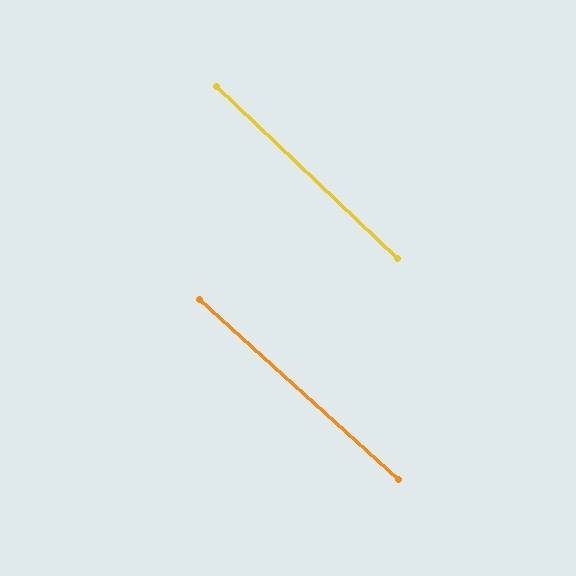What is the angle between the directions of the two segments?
Approximately 1 degree.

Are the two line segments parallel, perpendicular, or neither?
Parallel — their directions differ by only 1.5°.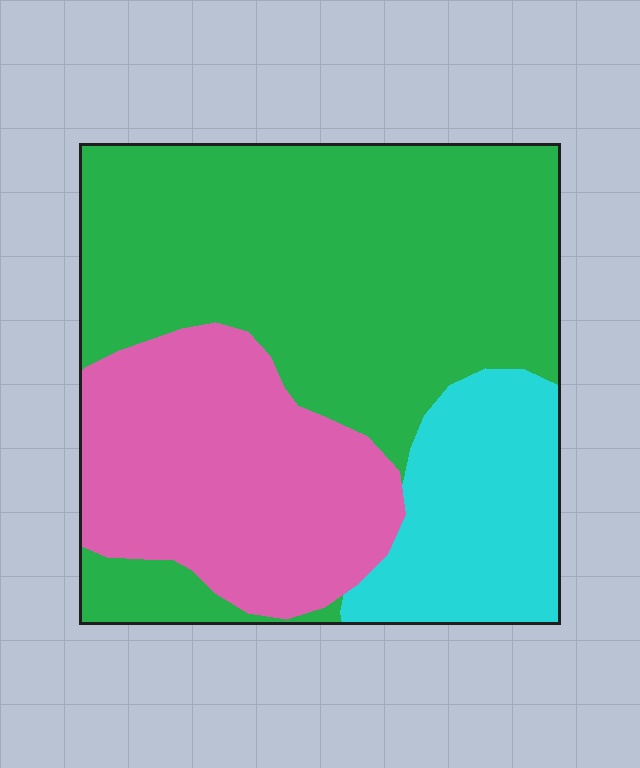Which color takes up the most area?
Green, at roughly 55%.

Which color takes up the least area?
Cyan, at roughly 20%.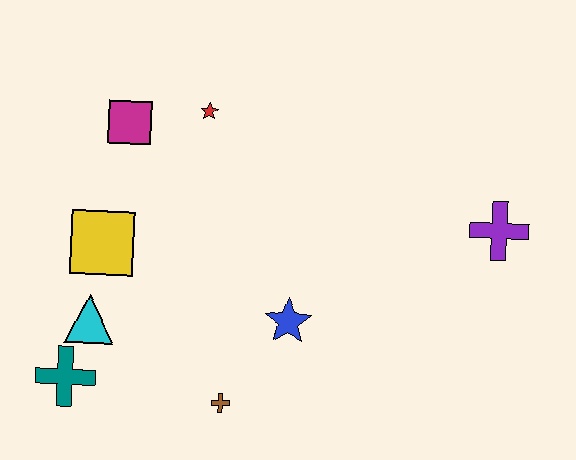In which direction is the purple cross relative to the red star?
The purple cross is to the right of the red star.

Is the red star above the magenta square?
Yes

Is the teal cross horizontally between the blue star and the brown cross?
No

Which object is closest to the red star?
The magenta square is closest to the red star.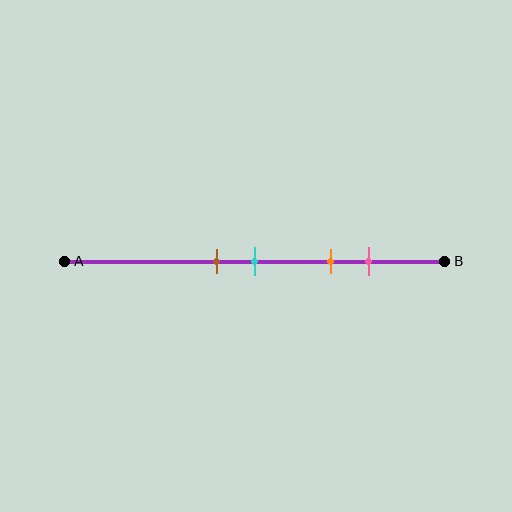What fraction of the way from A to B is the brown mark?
The brown mark is approximately 40% (0.4) of the way from A to B.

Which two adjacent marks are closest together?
The brown and cyan marks are the closest adjacent pair.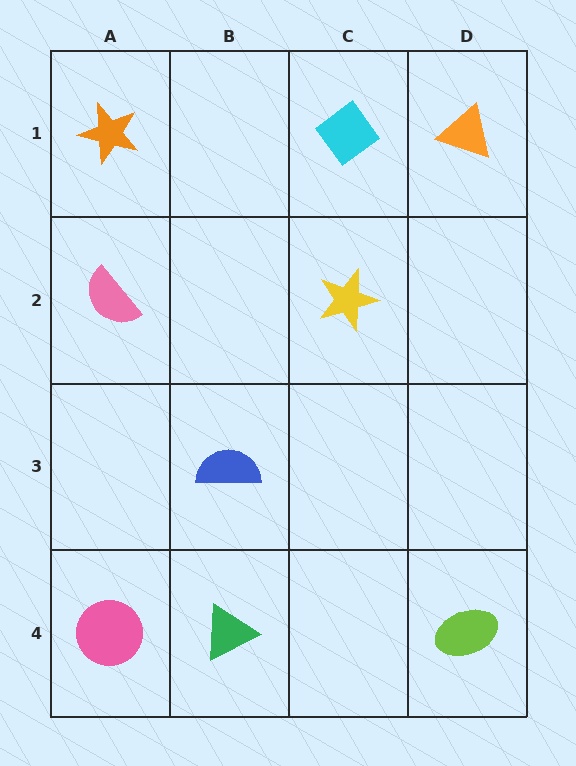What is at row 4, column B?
A green triangle.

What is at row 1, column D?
An orange triangle.